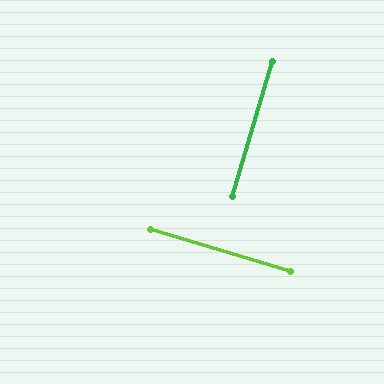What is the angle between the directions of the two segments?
Approximately 90 degrees.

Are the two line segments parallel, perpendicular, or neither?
Perpendicular — they meet at approximately 90°.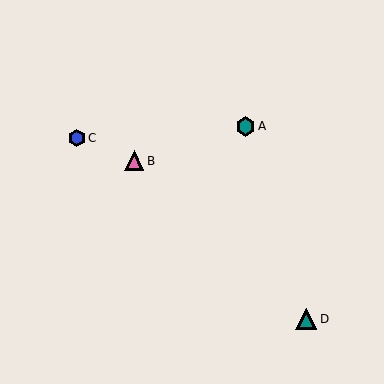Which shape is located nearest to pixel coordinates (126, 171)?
The pink triangle (labeled B) at (134, 161) is nearest to that location.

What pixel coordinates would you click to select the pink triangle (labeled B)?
Click at (134, 161) to select the pink triangle B.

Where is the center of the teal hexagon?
The center of the teal hexagon is at (245, 126).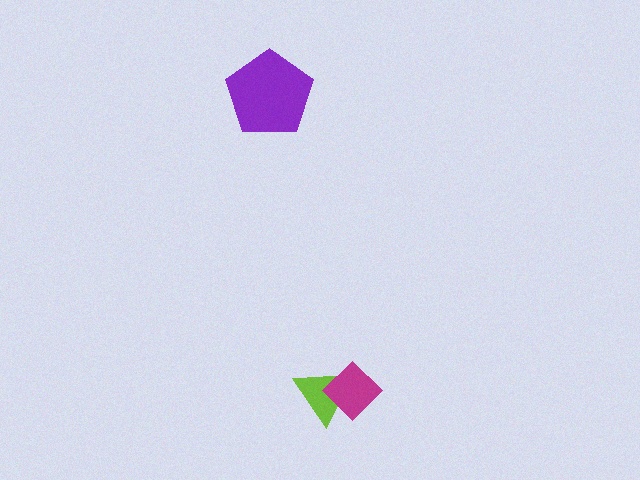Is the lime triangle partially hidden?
Yes, it is partially covered by another shape.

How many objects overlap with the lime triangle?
1 object overlaps with the lime triangle.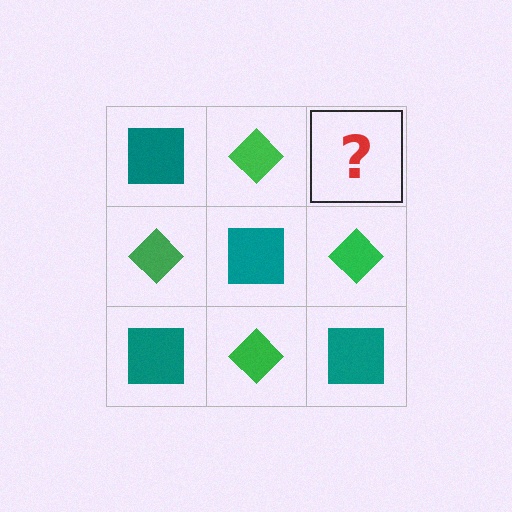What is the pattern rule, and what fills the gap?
The rule is that it alternates teal square and green diamond in a checkerboard pattern. The gap should be filled with a teal square.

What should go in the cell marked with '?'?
The missing cell should contain a teal square.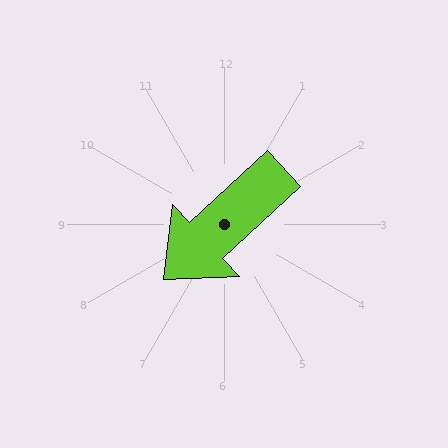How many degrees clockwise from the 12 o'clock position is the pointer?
Approximately 227 degrees.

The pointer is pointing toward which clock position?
Roughly 8 o'clock.